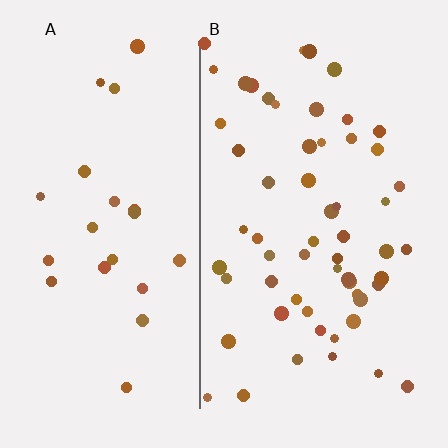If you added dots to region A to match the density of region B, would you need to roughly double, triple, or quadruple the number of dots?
Approximately double.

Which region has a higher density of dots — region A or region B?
B (the right).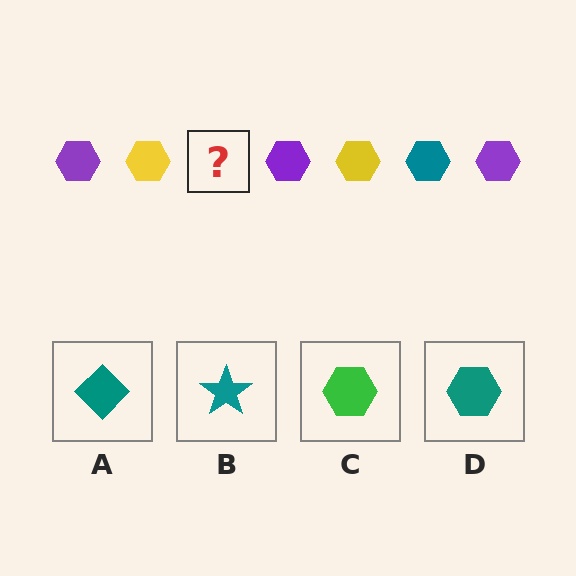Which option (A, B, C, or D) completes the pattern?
D.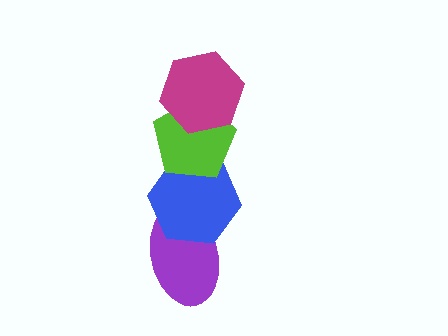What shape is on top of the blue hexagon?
The lime pentagon is on top of the blue hexagon.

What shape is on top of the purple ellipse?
The blue hexagon is on top of the purple ellipse.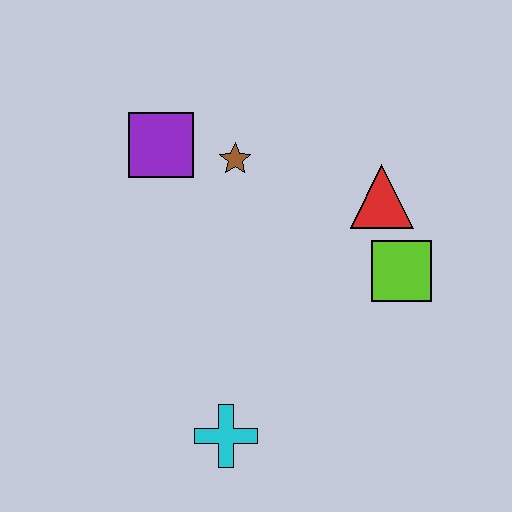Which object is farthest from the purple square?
The cyan cross is farthest from the purple square.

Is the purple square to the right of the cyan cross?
No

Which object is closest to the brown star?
The purple square is closest to the brown star.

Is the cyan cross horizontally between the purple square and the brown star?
Yes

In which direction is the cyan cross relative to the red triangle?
The cyan cross is below the red triangle.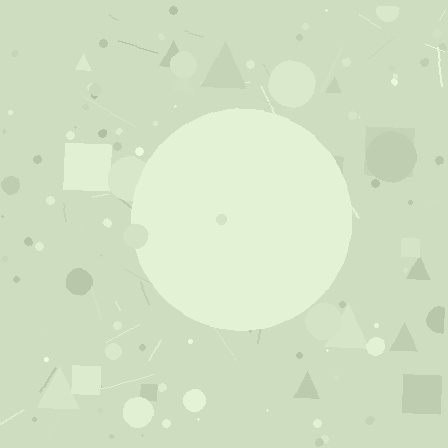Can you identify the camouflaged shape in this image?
The camouflaged shape is a circle.